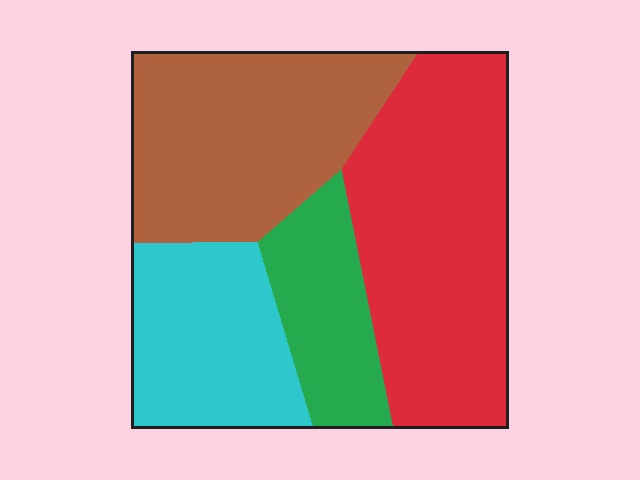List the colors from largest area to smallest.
From largest to smallest: red, brown, cyan, green.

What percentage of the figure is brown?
Brown covers 29% of the figure.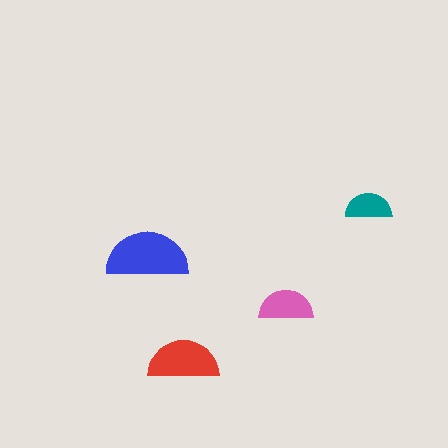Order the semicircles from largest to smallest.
the blue one, the red one, the pink one, the teal one.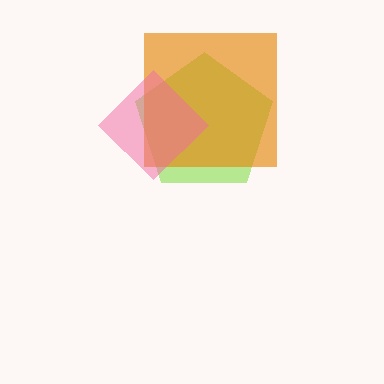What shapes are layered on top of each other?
The layered shapes are: a lime pentagon, an orange square, a pink diamond.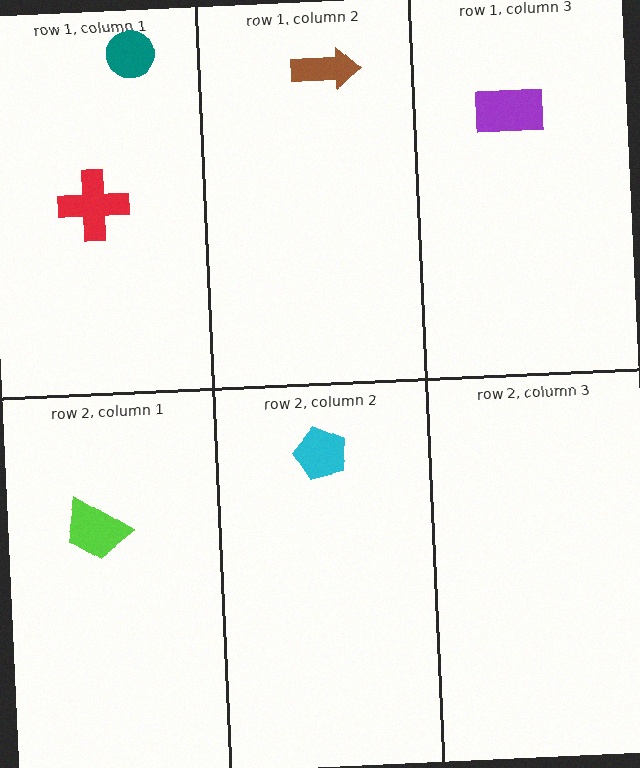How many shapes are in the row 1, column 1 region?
2.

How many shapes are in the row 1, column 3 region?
1.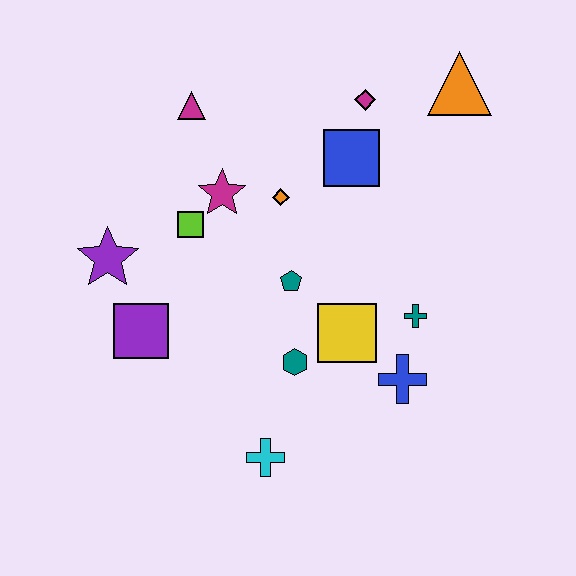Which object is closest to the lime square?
The magenta star is closest to the lime square.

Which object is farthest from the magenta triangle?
The cyan cross is farthest from the magenta triangle.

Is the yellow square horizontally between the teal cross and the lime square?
Yes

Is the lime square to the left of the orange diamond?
Yes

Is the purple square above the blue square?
No